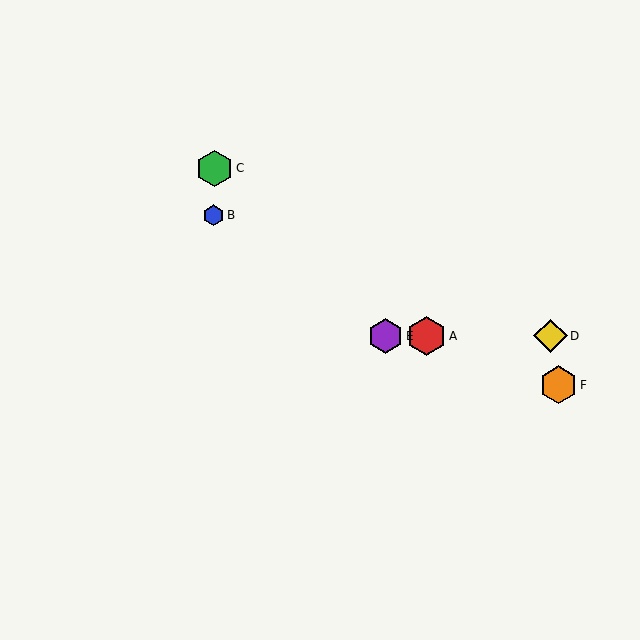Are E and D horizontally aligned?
Yes, both are at y≈336.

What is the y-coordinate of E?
Object E is at y≈336.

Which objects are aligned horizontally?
Objects A, D, E are aligned horizontally.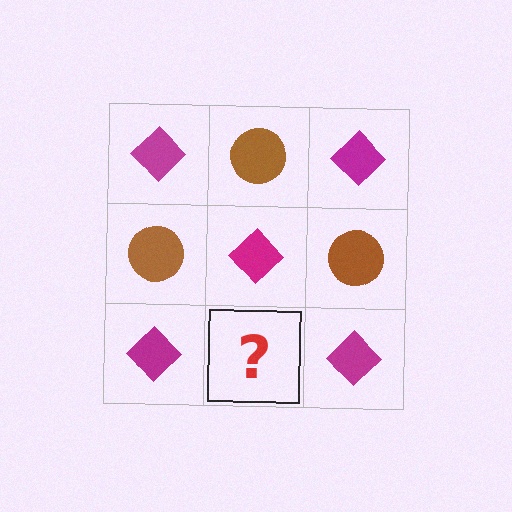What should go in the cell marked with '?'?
The missing cell should contain a brown circle.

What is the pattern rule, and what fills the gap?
The rule is that it alternates magenta diamond and brown circle in a checkerboard pattern. The gap should be filled with a brown circle.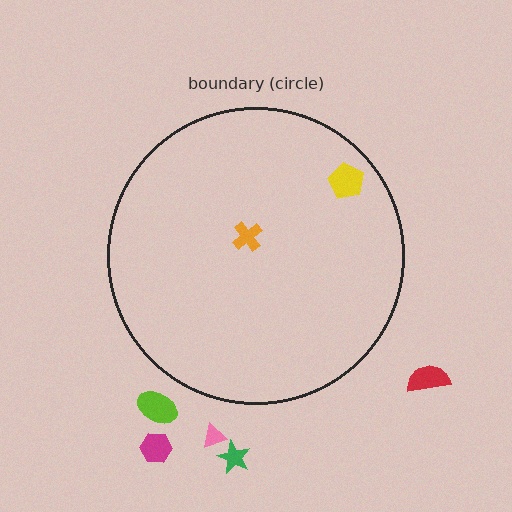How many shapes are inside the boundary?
2 inside, 5 outside.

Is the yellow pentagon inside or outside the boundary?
Inside.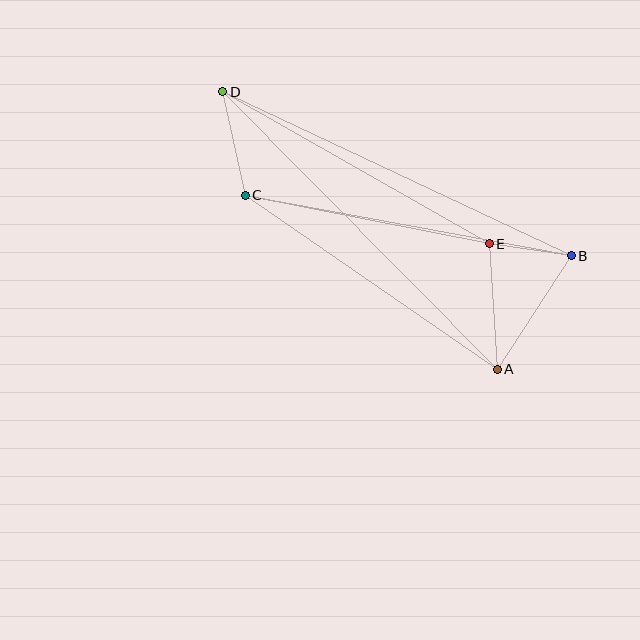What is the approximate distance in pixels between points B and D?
The distance between B and D is approximately 385 pixels.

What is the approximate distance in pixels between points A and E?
The distance between A and E is approximately 126 pixels.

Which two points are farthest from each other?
Points A and D are farthest from each other.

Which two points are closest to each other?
Points B and E are closest to each other.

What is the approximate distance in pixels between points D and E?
The distance between D and E is approximately 307 pixels.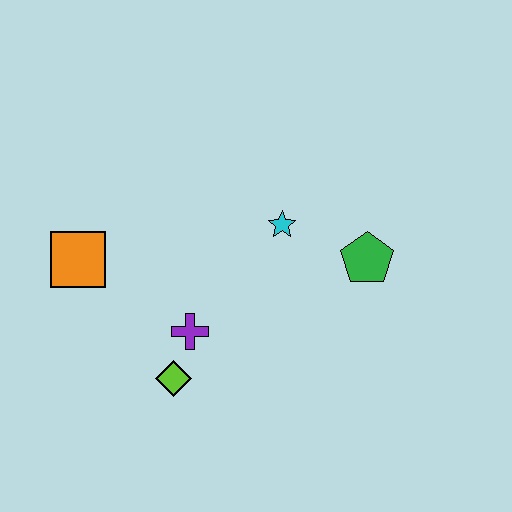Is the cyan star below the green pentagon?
No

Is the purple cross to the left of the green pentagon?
Yes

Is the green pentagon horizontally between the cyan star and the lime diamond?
No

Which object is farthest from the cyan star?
The orange square is farthest from the cyan star.